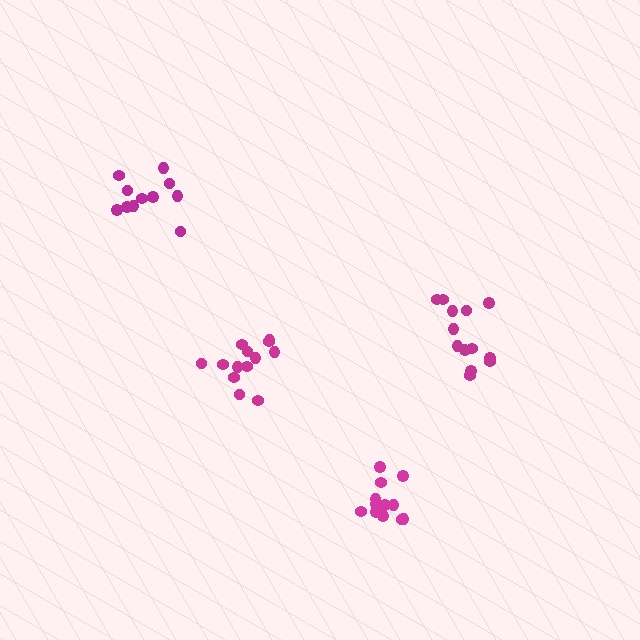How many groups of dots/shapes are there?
There are 4 groups.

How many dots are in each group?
Group 1: 14 dots, Group 2: 13 dots, Group 3: 13 dots, Group 4: 11 dots (51 total).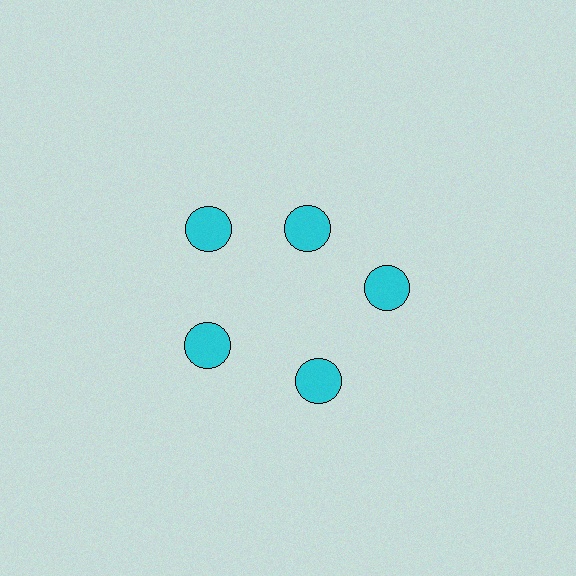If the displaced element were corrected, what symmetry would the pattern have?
It would have 5-fold rotational symmetry — the pattern would map onto itself every 72 degrees.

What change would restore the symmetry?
The symmetry would be restored by moving it outward, back onto the ring so that all 5 circles sit at equal angles and equal distance from the center.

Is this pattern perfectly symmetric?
No. The 5 cyan circles are arranged in a ring, but one element near the 1 o'clock position is pulled inward toward the center, breaking the 5-fold rotational symmetry.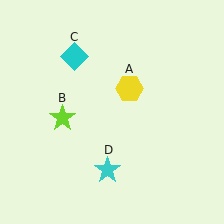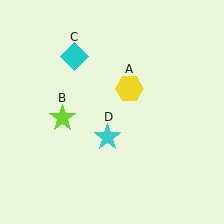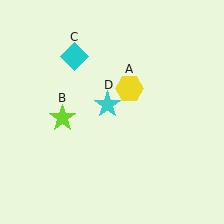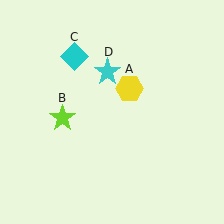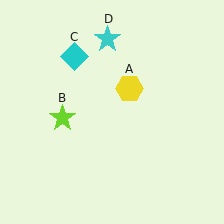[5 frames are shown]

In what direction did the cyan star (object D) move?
The cyan star (object D) moved up.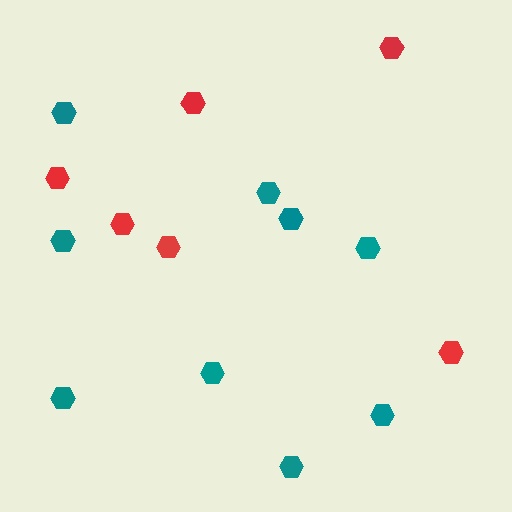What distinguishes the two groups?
There are 2 groups: one group of teal hexagons (9) and one group of red hexagons (6).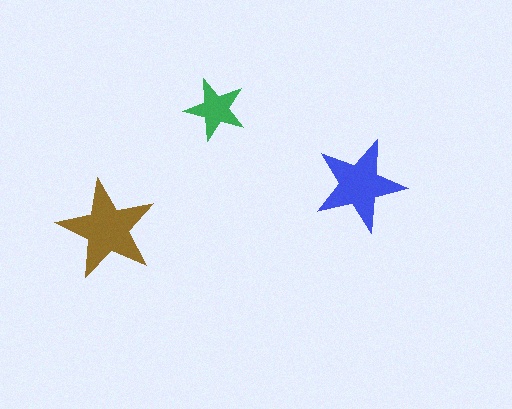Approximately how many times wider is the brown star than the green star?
About 1.5 times wider.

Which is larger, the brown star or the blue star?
The brown one.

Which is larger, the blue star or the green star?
The blue one.